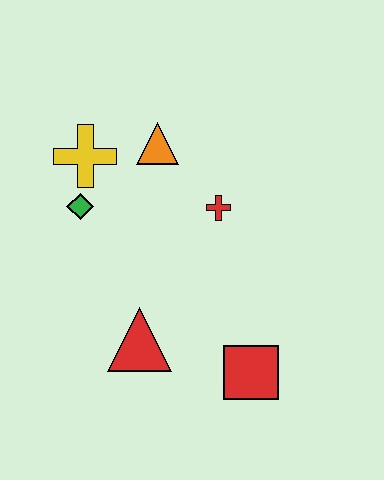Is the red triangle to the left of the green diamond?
No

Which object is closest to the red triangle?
The red square is closest to the red triangle.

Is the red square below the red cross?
Yes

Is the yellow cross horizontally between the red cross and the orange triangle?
No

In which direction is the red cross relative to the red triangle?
The red cross is above the red triangle.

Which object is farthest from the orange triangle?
The red square is farthest from the orange triangle.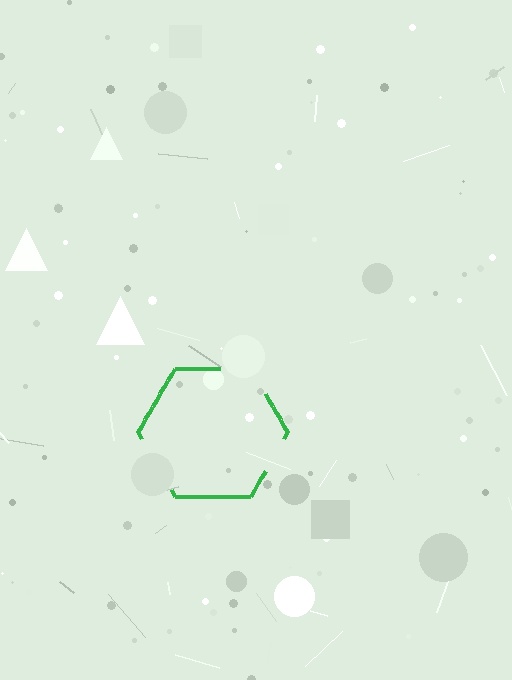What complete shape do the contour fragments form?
The contour fragments form a hexagon.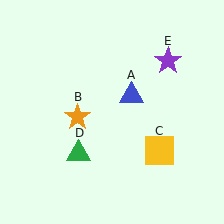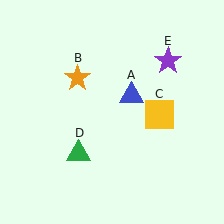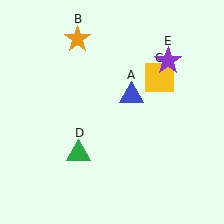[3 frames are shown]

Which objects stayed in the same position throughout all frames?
Blue triangle (object A) and green triangle (object D) and purple star (object E) remained stationary.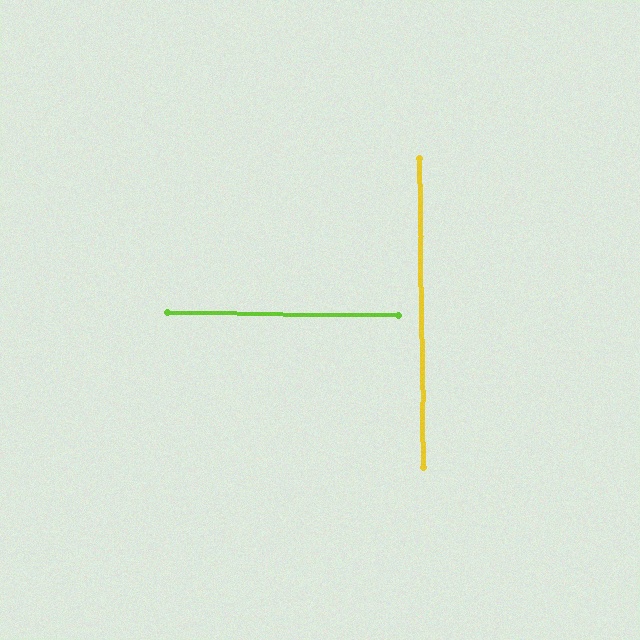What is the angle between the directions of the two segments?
Approximately 88 degrees.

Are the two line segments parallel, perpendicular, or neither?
Perpendicular — they meet at approximately 88°.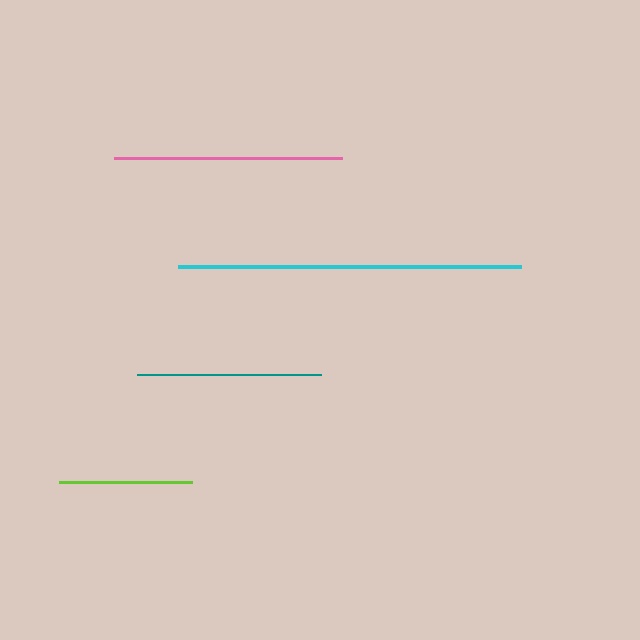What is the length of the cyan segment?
The cyan segment is approximately 343 pixels long.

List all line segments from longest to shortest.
From longest to shortest: cyan, pink, teal, lime.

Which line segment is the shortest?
The lime line is the shortest at approximately 133 pixels.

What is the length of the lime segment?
The lime segment is approximately 133 pixels long.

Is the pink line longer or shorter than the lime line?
The pink line is longer than the lime line.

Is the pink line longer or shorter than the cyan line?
The cyan line is longer than the pink line.